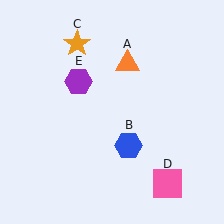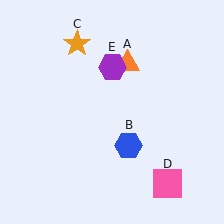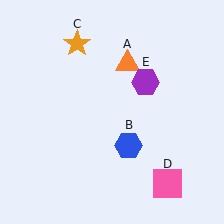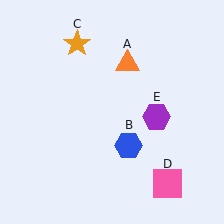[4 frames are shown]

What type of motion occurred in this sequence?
The purple hexagon (object E) rotated clockwise around the center of the scene.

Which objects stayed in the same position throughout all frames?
Orange triangle (object A) and blue hexagon (object B) and orange star (object C) and pink square (object D) remained stationary.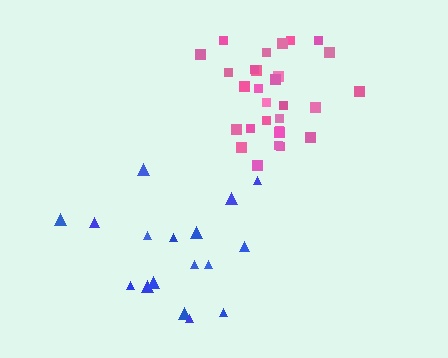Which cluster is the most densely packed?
Pink.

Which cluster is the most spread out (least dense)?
Blue.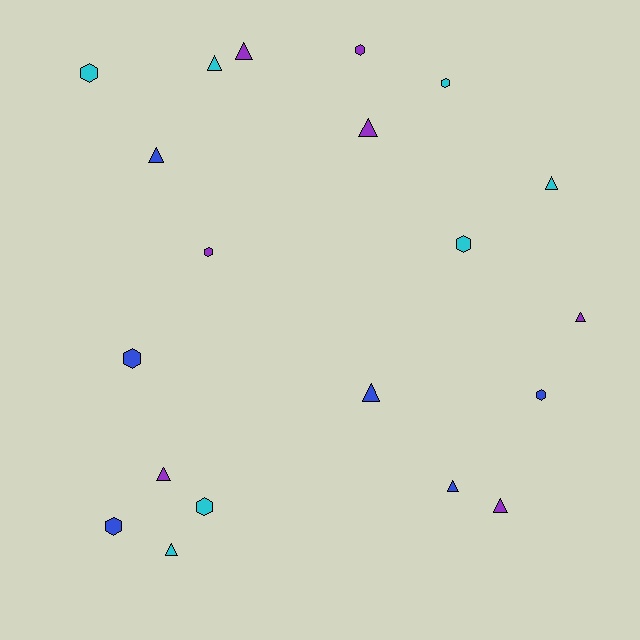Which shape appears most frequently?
Triangle, with 11 objects.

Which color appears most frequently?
Purple, with 7 objects.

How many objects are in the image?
There are 20 objects.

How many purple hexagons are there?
There are 2 purple hexagons.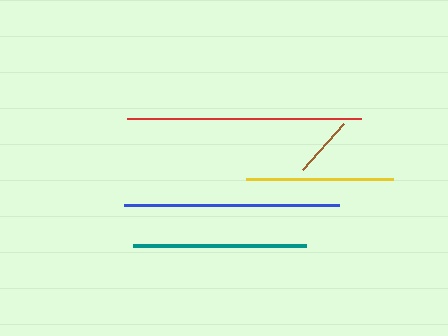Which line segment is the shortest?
The brown line is the shortest at approximately 62 pixels.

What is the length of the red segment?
The red segment is approximately 234 pixels long.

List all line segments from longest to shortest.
From longest to shortest: red, blue, teal, yellow, brown.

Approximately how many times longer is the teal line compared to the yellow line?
The teal line is approximately 1.2 times the length of the yellow line.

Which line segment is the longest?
The red line is the longest at approximately 234 pixels.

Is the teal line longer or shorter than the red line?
The red line is longer than the teal line.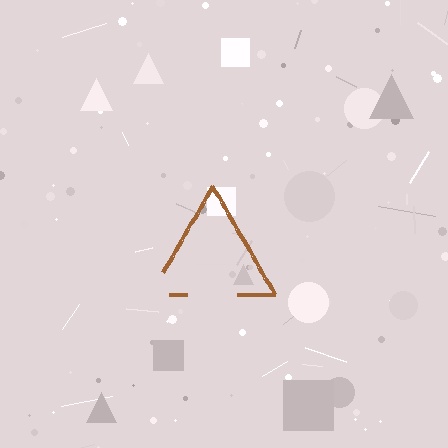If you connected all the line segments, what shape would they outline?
They would outline a triangle.